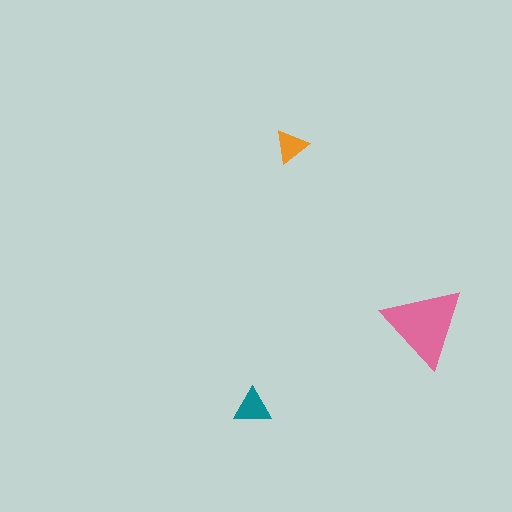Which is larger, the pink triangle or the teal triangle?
The pink one.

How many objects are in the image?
There are 3 objects in the image.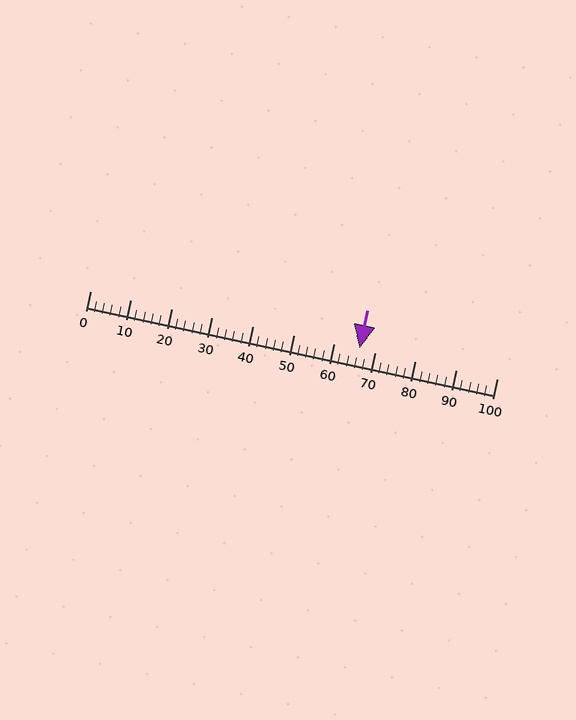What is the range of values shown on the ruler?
The ruler shows values from 0 to 100.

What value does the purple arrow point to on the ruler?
The purple arrow points to approximately 66.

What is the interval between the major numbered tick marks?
The major tick marks are spaced 10 units apart.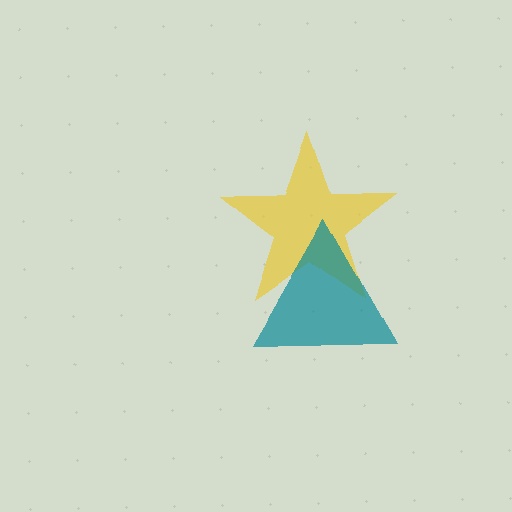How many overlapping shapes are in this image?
There are 2 overlapping shapes in the image.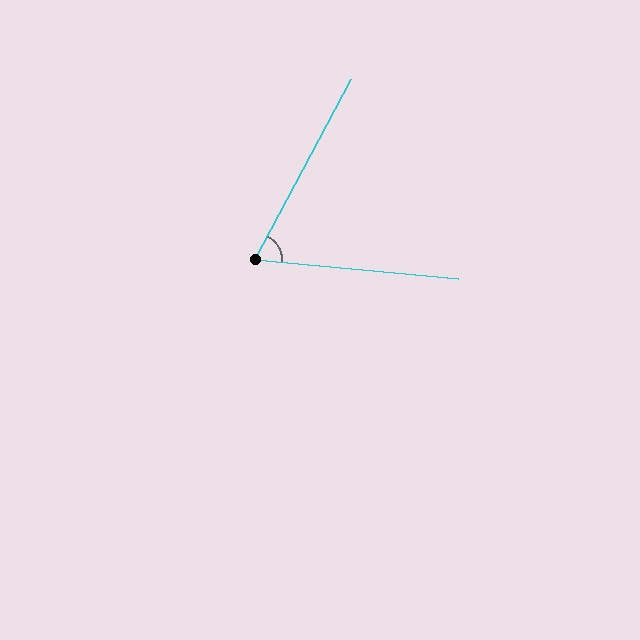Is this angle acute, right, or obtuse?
It is acute.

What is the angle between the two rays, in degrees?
Approximately 67 degrees.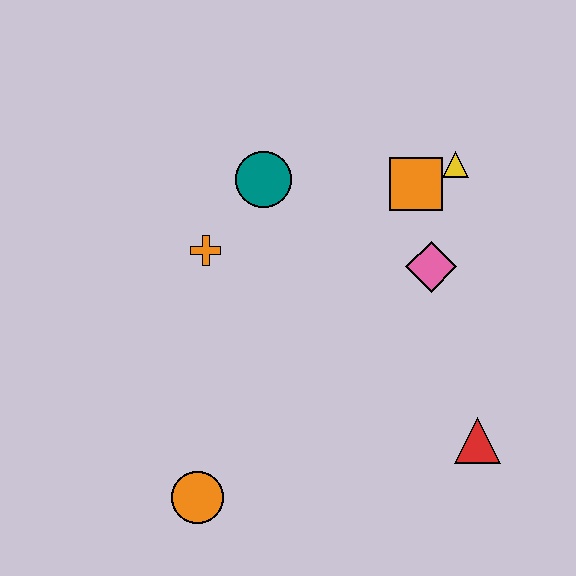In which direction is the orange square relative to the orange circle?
The orange square is above the orange circle.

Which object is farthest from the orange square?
The orange circle is farthest from the orange square.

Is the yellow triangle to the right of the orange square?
Yes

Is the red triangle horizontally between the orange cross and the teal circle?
No